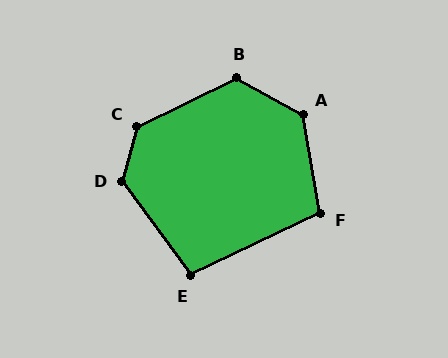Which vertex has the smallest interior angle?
E, at approximately 101 degrees.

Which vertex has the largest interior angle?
C, at approximately 131 degrees.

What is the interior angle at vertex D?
Approximately 129 degrees (obtuse).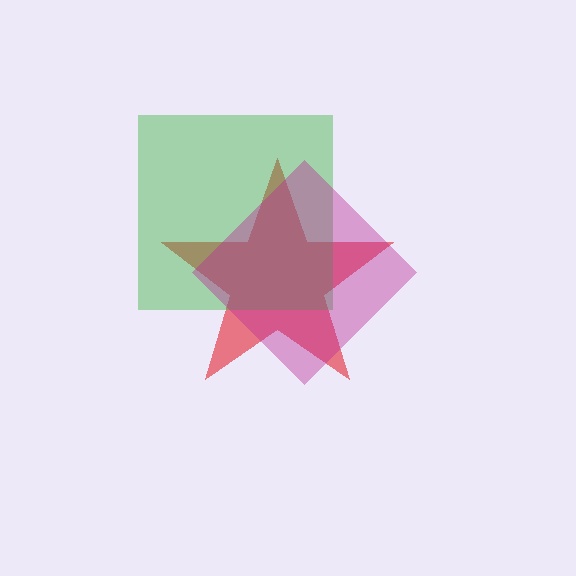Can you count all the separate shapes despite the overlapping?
Yes, there are 3 separate shapes.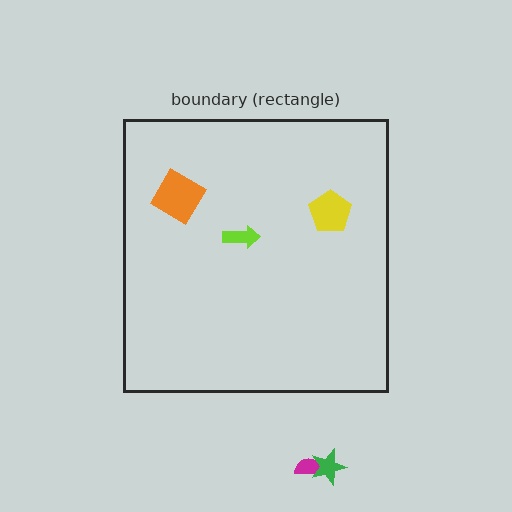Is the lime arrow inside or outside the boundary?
Inside.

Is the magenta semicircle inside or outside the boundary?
Outside.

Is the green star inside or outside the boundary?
Outside.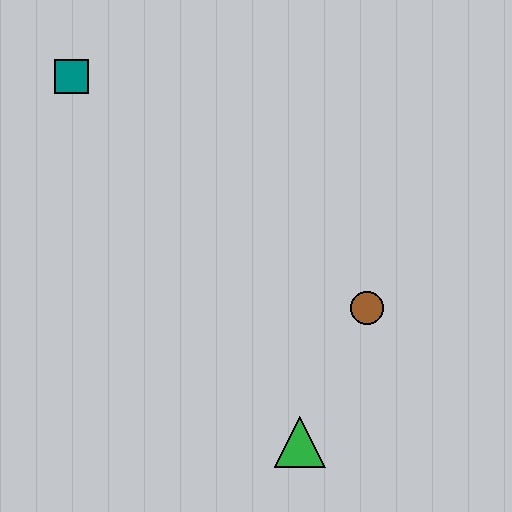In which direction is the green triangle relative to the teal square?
The green triangle is below the teal square.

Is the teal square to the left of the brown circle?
Yes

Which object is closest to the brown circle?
The green triangle is closest to the brown circle.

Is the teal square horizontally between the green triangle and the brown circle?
No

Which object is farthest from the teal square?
The green triangle is farthest from the teal square.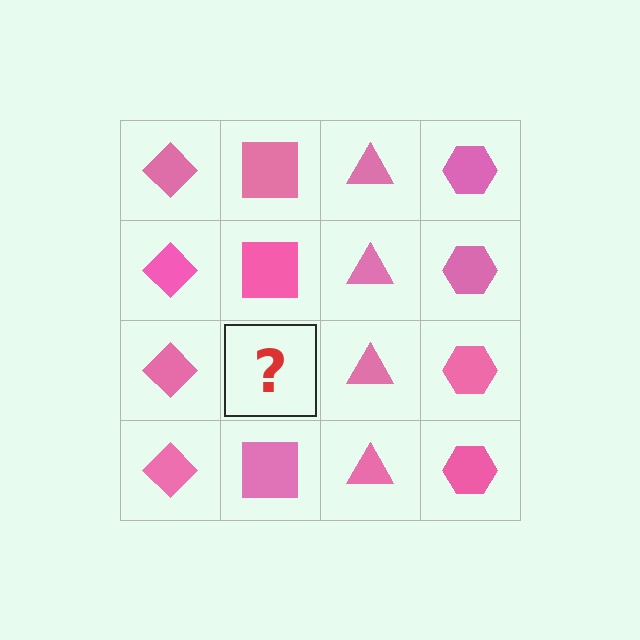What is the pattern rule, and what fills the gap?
The rule is that each column has a consistent shape. The gap should be filled with a pink square.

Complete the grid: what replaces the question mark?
The question mark should be replaced with a pink square.